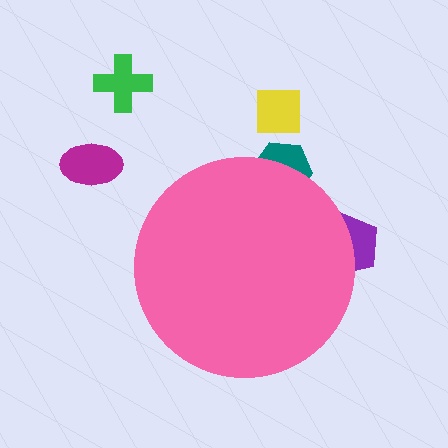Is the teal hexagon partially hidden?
Yes, the teal hexagon is partially hidden behind the pink circle.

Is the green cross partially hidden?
No, the green cross is fully visible.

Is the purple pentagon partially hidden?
Yes, the purple pentagon is partially hidden behind the pink circle.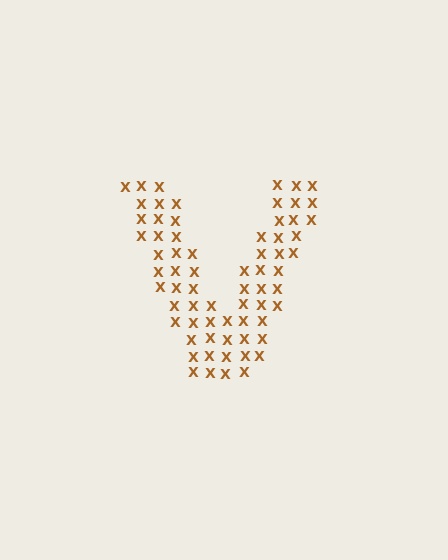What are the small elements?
The small elements are letter X's.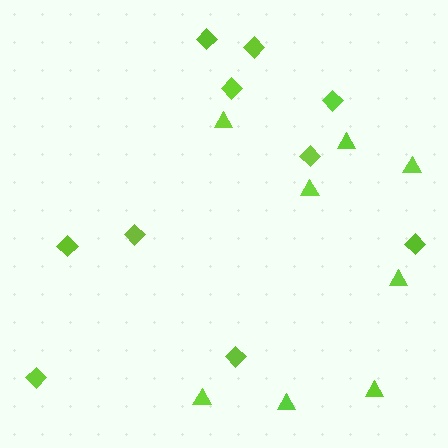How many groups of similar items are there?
There are 2 groups: one group of diamonds (10) and one group of triangles (8).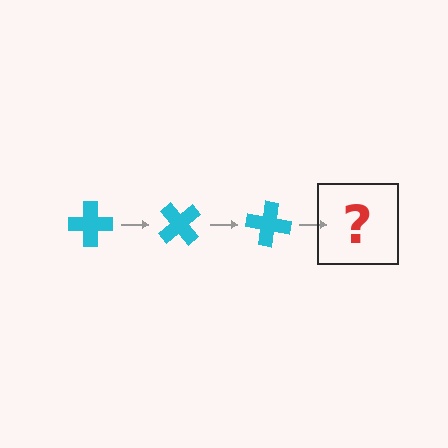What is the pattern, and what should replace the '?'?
The pattern is that the cross rotates 50 degrees each step. The '?' should be a cyan cross rotated 150 degrees.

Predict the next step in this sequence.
The next step is a cyan cross rotated 150 degrees.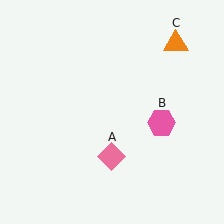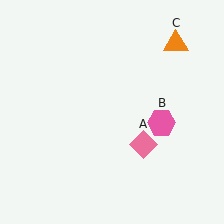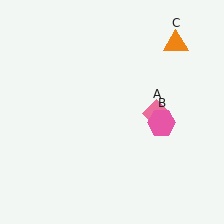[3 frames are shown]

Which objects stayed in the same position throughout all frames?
Pink hexagon (object B) and orange triangle (object C) remained stationary.